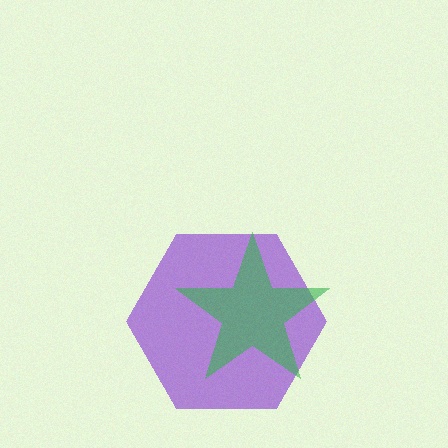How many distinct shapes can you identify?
There are 2 distinct shapes: a purple hexagon, a green star.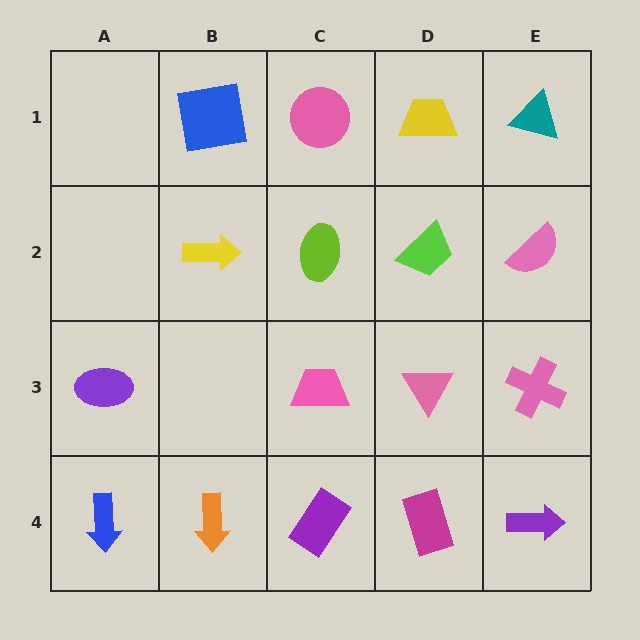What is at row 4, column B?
An orange arrow.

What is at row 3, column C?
A pink trapezoid.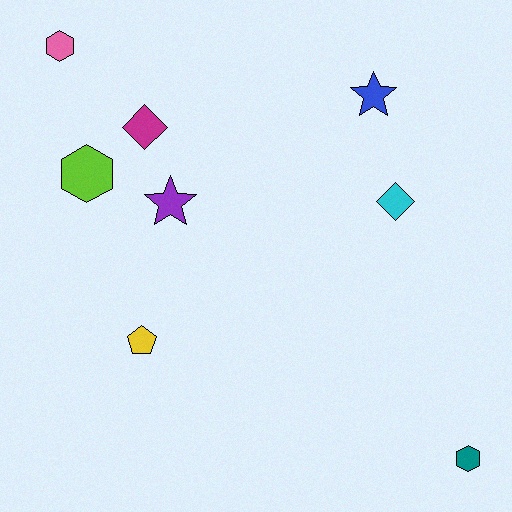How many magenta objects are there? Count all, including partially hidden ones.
There is 1 magenta object.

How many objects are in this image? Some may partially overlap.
There are 8 objects.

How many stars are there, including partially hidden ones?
There are 2 stars.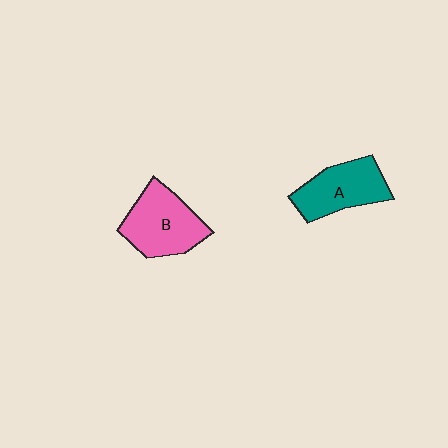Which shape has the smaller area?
Shape A (teal).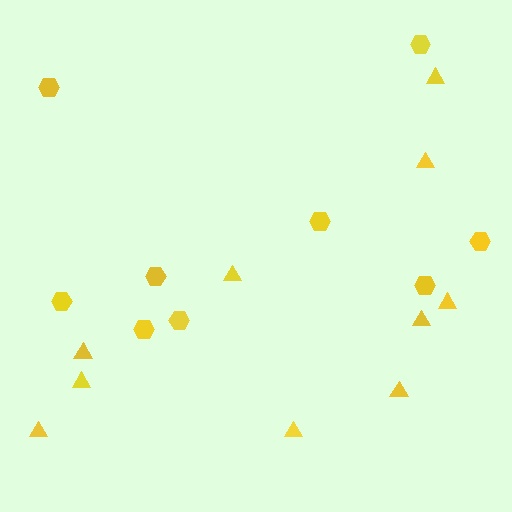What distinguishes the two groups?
There are 2 groups: one group of triangles (10) and one group of hexagons (9).